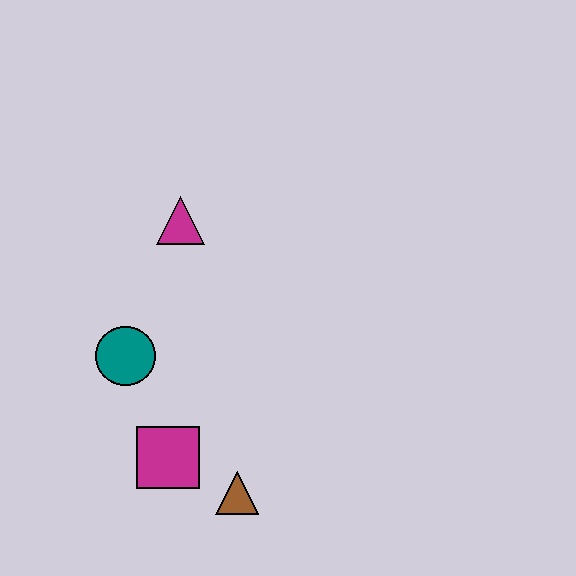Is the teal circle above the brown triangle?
Yes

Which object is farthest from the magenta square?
The magenta triangle is farthest from the magenta square.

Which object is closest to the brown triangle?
The magenta square is closest to the brown triangle.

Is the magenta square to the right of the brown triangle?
No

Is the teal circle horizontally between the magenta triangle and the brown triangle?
No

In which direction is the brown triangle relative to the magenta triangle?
The brown triangle is below the magenta triangle.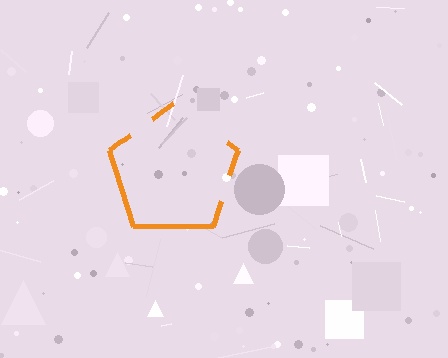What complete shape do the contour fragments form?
The contour fragments form a pentagon.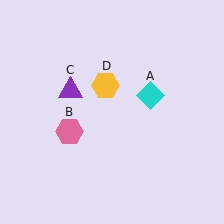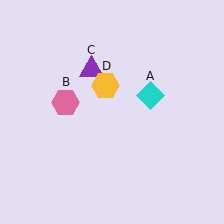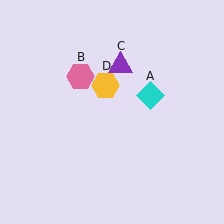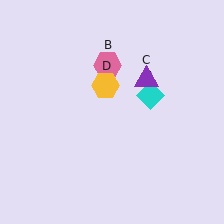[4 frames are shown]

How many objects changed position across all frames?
2 objects changed position: pink hexagon (object B), purple triangle (object C).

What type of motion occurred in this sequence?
The pink hexagon (object B), purple triangle (object C) rotated clockwise around the center of the scene.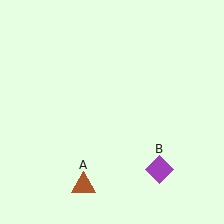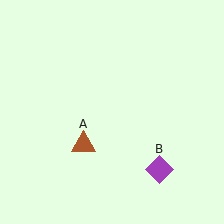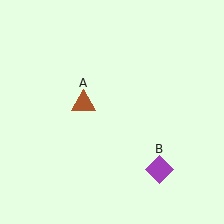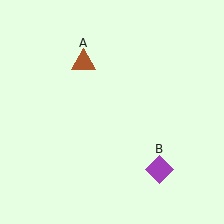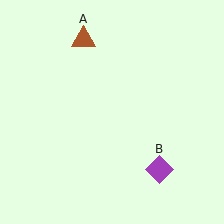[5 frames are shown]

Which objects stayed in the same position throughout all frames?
Purple diamond (object B) remained stationary.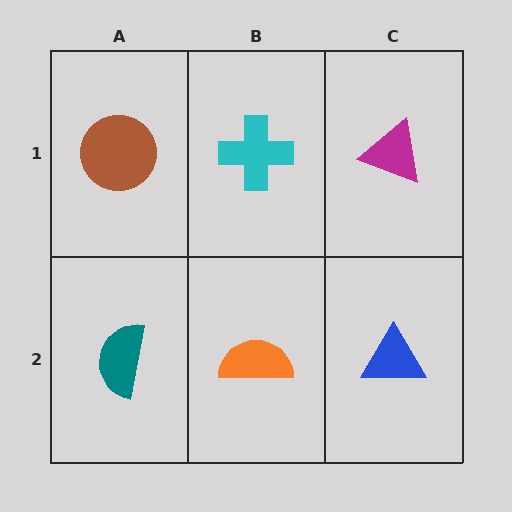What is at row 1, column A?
A brown circle.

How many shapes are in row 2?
3 shapes.